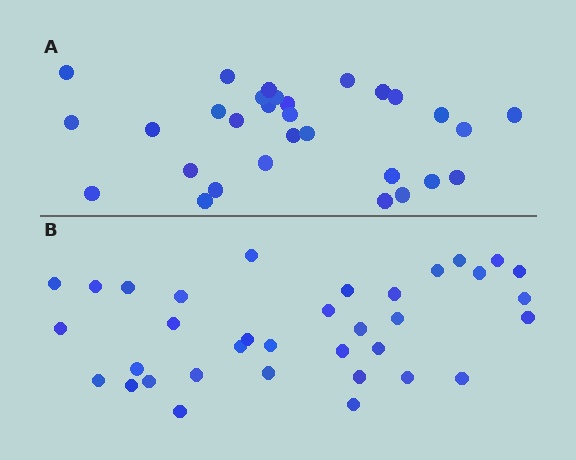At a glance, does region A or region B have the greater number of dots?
Region B (the bottom region) has more dots.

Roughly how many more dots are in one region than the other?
Region B has about 5 more dots than region A.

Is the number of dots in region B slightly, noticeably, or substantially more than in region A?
Region B has only slightly more — the two regions are fairly close. The ratio is roughly 1.2 to 1.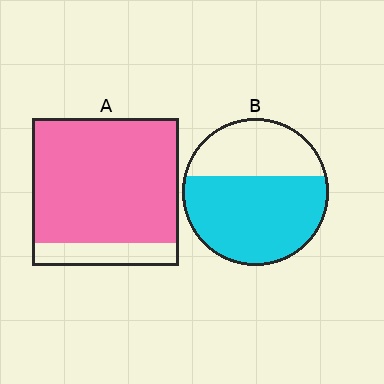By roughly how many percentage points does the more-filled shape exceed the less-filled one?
By roughly 20 percentage points (A over B).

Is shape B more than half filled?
Yes.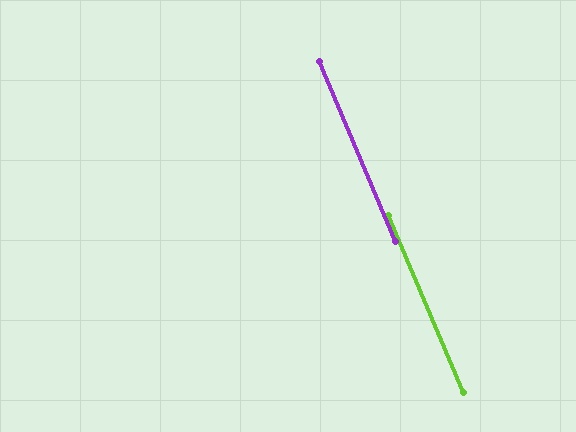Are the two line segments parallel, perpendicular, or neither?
Parallel — their directions differ by only 0.3°.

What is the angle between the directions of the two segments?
Approximately 0 degrees.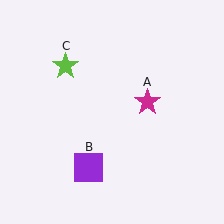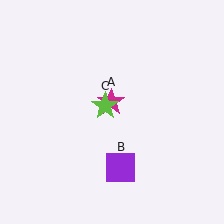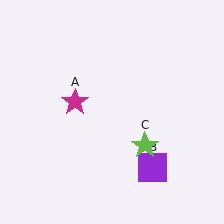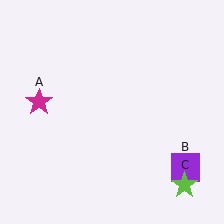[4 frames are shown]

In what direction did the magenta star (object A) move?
The magenta star (object A) moved left.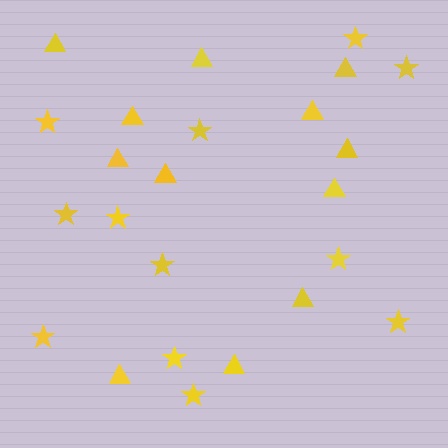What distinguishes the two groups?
There are 2 groups: one group of triangles (12) and one group of stars (12).